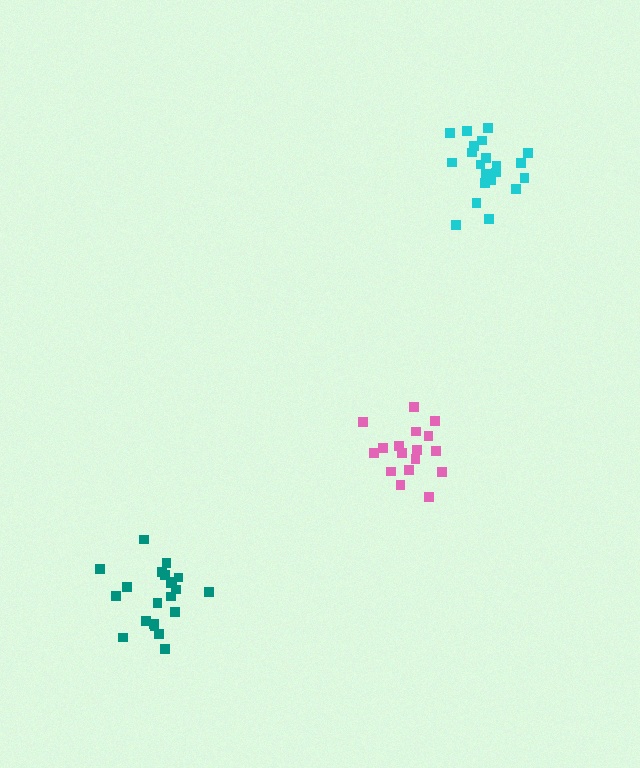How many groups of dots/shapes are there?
There are 3 groups.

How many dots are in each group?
Group 1: 17 dots, Group 2: 21 dots, Group 3: 21 dots (59 total).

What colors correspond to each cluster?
The clusters are colored: pink, teal, cyan.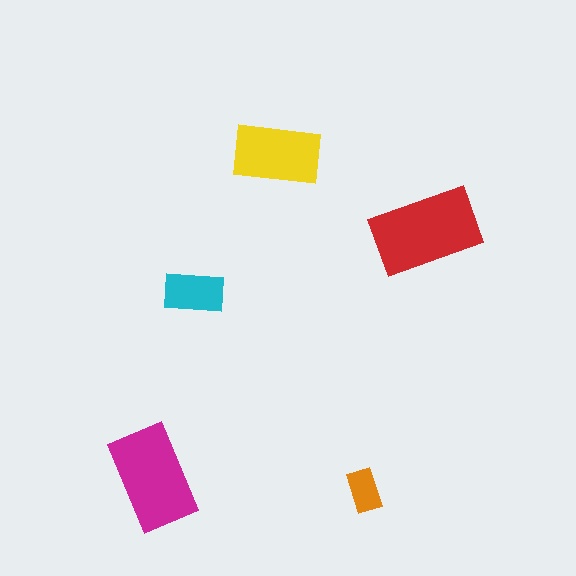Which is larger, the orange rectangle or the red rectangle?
The red one.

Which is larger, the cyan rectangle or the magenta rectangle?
The magenta one.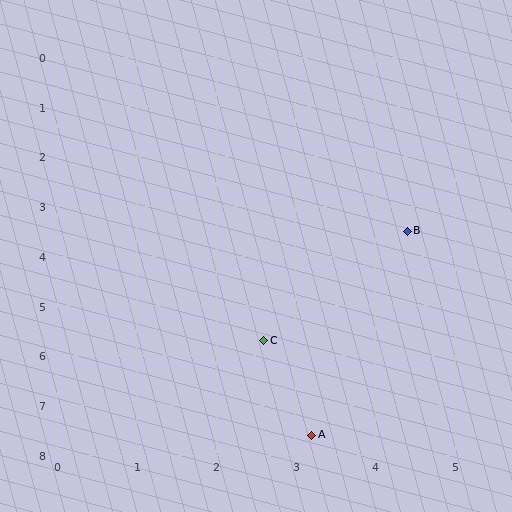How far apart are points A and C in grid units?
Points A and C are about 2.0 grid units apart.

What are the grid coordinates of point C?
Point C is at approximately (2.6, 5.7).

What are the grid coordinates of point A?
Point A is at approximately (3.2, 7.6).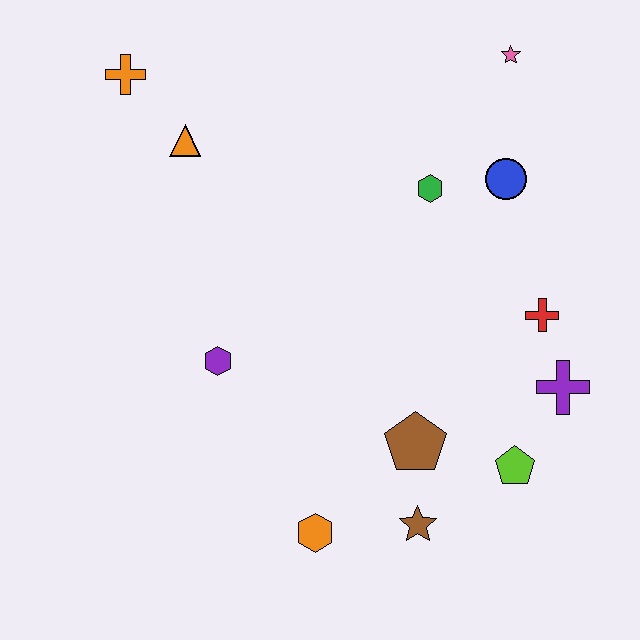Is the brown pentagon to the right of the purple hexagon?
Yes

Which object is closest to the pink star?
The blue circle is closest to the pink star.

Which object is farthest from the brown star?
The orange cross is farthest from the brown star.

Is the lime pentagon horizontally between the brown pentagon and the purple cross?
Yes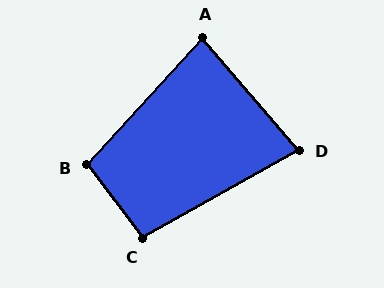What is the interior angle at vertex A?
Approximately 83 degrees (acute).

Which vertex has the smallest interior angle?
D, at approximately 79 degrees.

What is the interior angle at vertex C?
Approximately 97 degrees (obtuse).